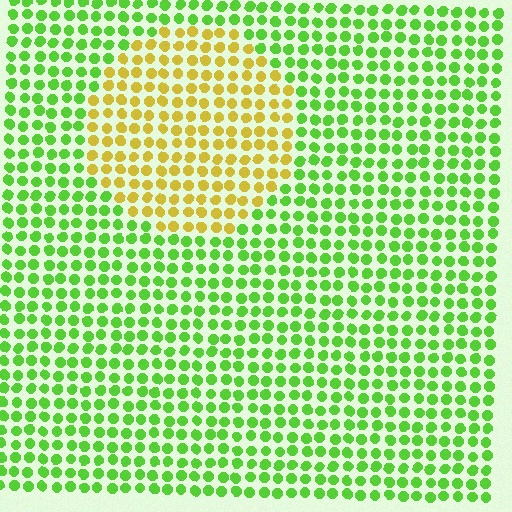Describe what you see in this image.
The image is filled with small lime elements in a uniform arrangement. A circle-shaped region is visible where the elements are tinted to a slightly different hue, forming a subtle color boundary.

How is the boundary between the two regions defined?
The boundary is defined purely by a slight shift in hue (about 55 degrees). Spacing, size, and orientation are identical on both sides.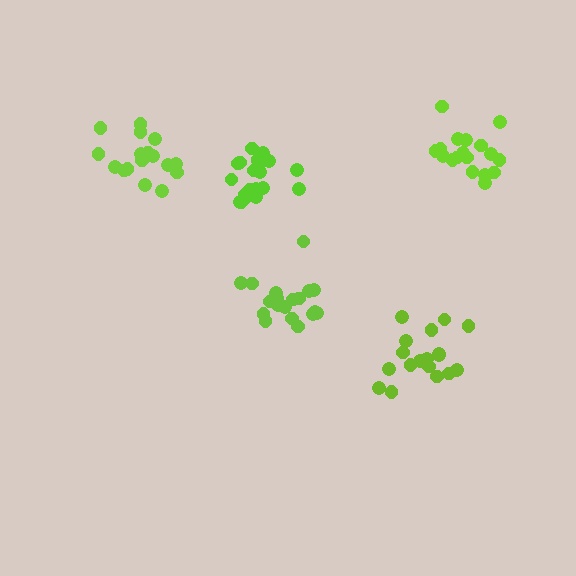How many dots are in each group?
Group 1: 18 dots, Group 2: 18 dots, Group 3: 20 dots, Group 4: 19 dots, Group 5: 17 dots (92 total).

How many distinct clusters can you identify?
There are 5 distinct clusters.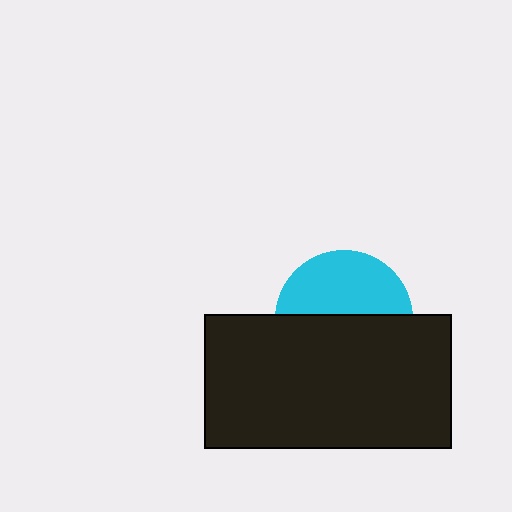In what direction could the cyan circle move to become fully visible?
The cyan circle could move up. That would shift it out from behind the black rectangle entirely.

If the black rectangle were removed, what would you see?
You would see the complete cyan circle.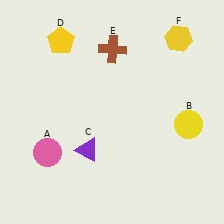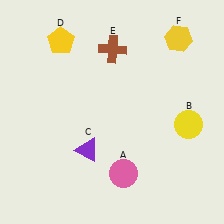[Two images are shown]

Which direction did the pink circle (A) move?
The pink circle (A) moved right.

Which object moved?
The pink circle (A) moved right.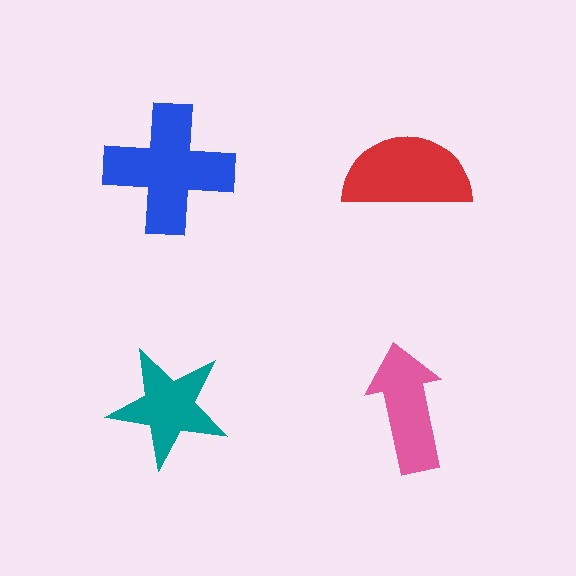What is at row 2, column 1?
A teal star.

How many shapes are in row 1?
2 shapes.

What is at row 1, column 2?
A red semicircle.